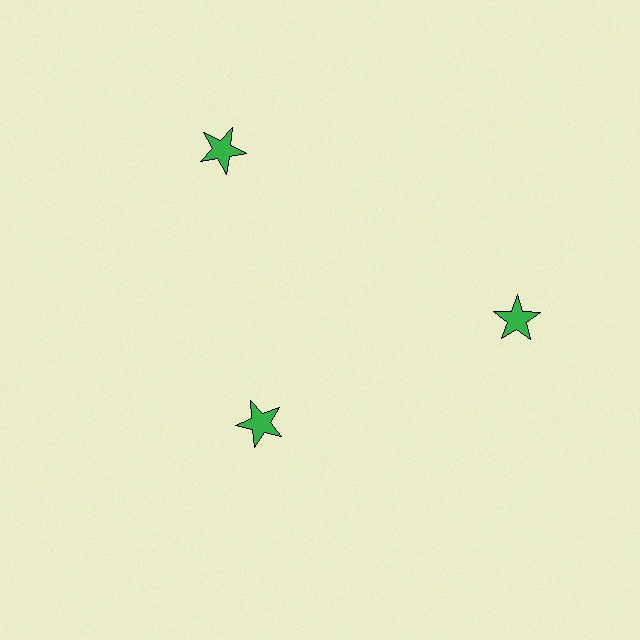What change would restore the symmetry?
The symmetry would be restored by moving it outward, back onto the ring so that all 3 stars sit at equal angles and equal distance from the center.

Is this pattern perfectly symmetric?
No. The 3 green stars are arranged in a ring, but one element near the 7 o'clock position is pulled inward toward the center, breaking the 3-fold rotational symmetry.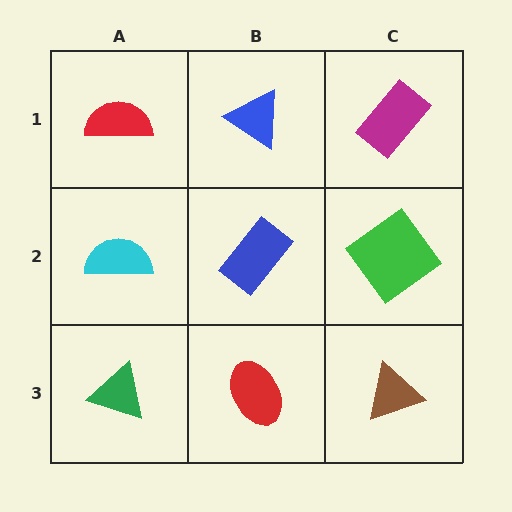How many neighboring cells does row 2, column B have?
4.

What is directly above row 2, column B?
A blue triangle.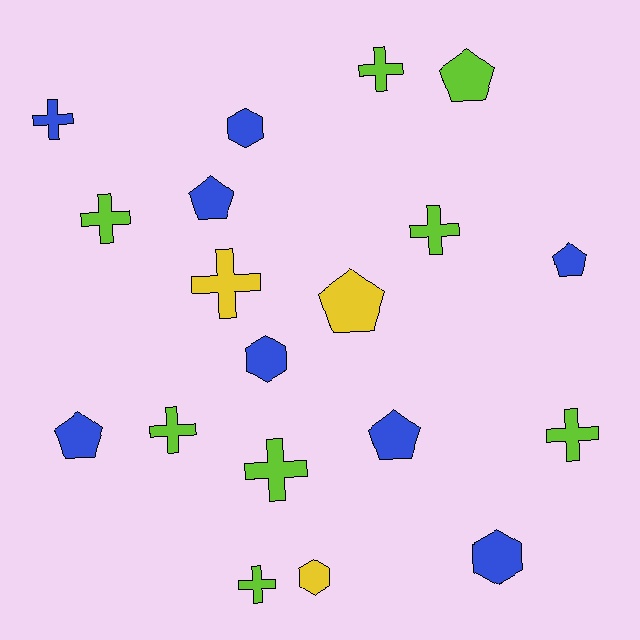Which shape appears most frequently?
Cross, with 9 objects.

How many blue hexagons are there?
There are 3 blue hexagons.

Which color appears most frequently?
Lime, with 8 objects.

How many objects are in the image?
There are 19 objects.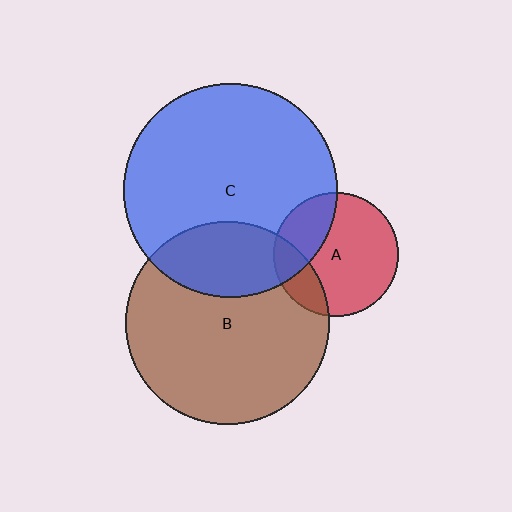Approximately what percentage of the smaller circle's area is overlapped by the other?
Approximately 25%.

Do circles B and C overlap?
Yes.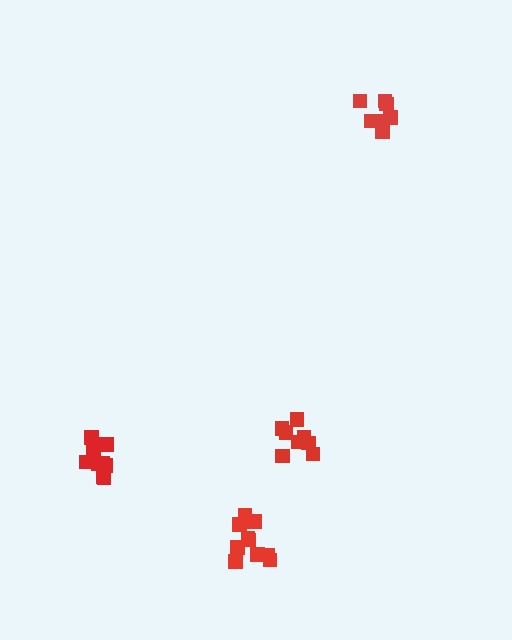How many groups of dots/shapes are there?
There are 4 groups.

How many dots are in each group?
Group 1: 9 dots, Group 2: 8 dots, Group 3: 10 dots, Group 4: 7 dots (34 total).